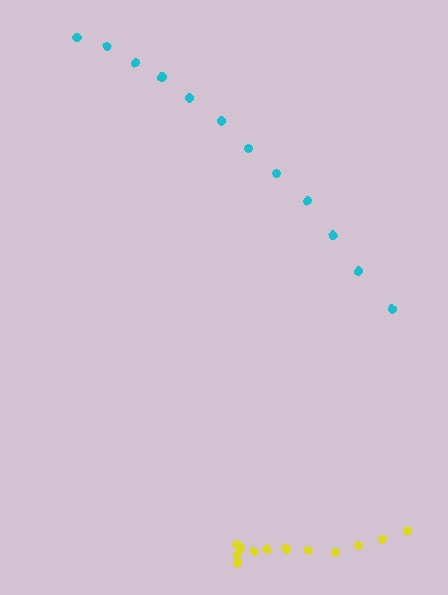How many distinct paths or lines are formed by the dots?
There are 2 distinct paths.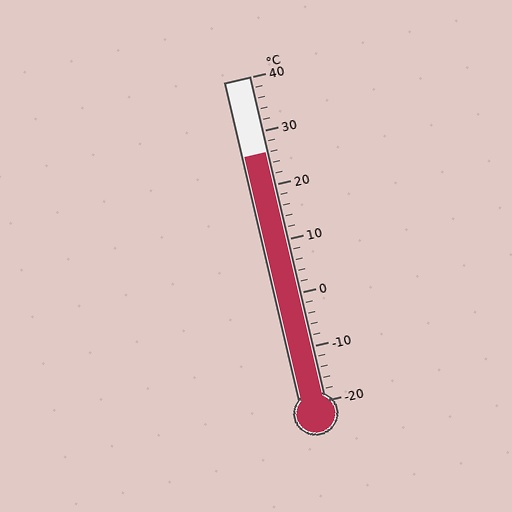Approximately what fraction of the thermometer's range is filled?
The thermometer is filled to approximately 75% of its range.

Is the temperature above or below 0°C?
The temperature is above 0°C.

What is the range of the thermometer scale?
The thermometer scale ranges from -20°C to 40°C.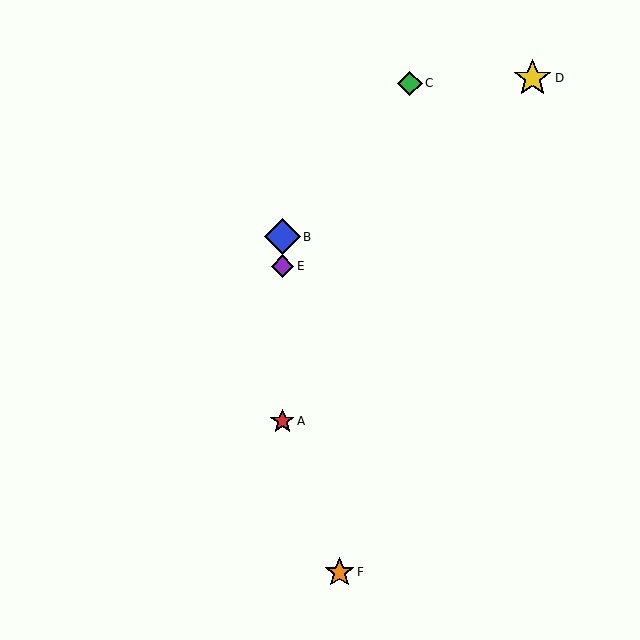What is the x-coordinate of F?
Object F is at x≈340.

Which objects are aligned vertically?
Objects A, B, E are aligned vertically.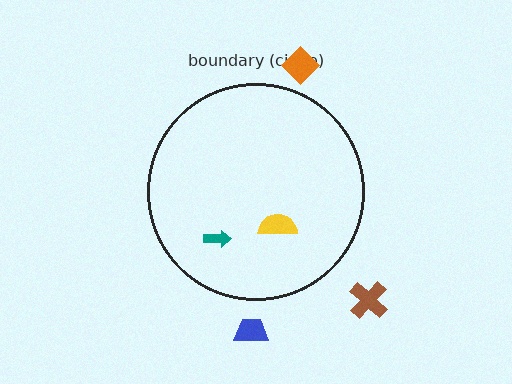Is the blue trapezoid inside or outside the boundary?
Outside.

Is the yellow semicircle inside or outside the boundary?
Inside.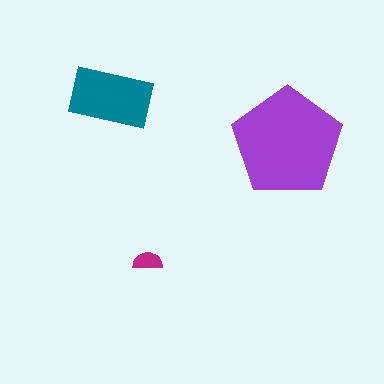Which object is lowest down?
The magenta semicircle is bottommost.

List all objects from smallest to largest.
The magenta semicircle, the teal rectangle, the purple pentagon.